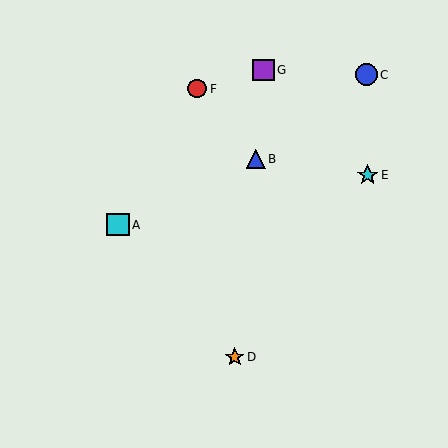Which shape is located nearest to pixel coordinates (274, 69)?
The purple square (labeled G) at (264, 70) is nearest to that location.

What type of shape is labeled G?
Shape G is a purple square.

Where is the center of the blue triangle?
The center of the blue triangle is at (256, 159).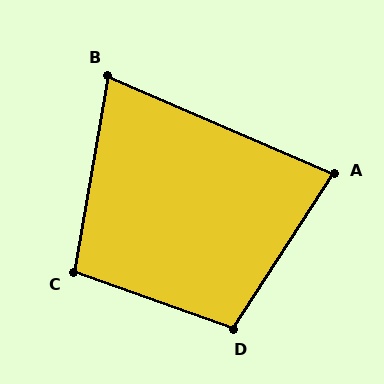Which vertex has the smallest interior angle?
B, at approximately 77 degrees.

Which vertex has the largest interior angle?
D, at approximately 103 degrees.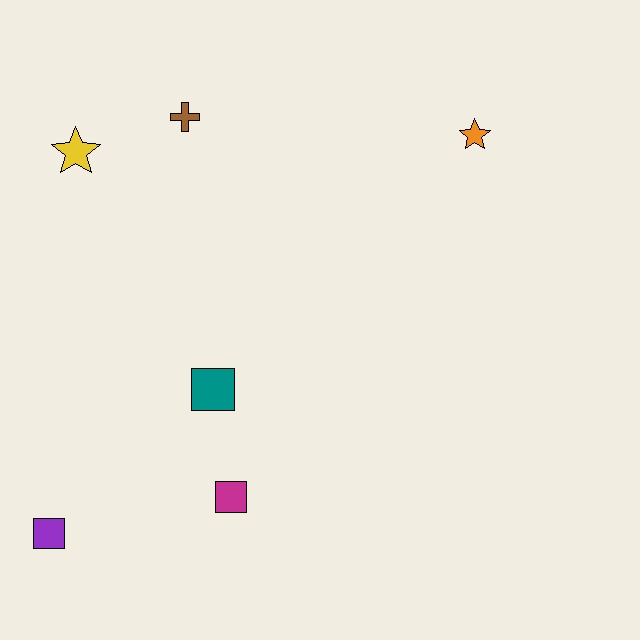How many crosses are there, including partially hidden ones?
There is 1 cross.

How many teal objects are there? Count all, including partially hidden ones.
There is 1 teal object.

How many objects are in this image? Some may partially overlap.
There are 6 objects.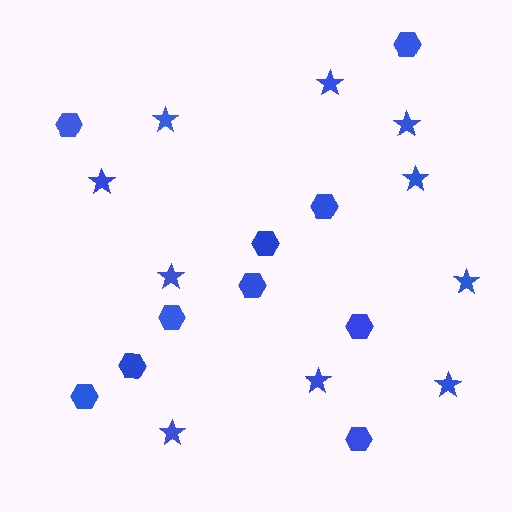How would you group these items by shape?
There are 2 groups: one group of stars (10) and one group of hexagons (10).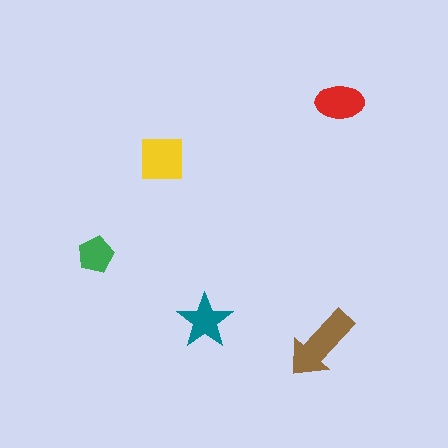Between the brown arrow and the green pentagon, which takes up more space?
The brown arrow.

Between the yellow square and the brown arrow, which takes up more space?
The brown arrow.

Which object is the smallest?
The green pentagon.